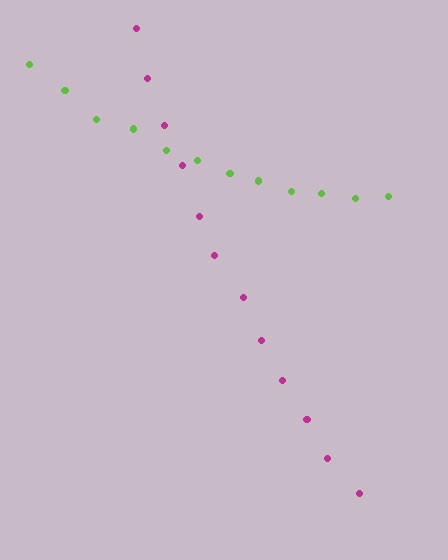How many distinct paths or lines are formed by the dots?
There are 2 distinct paths.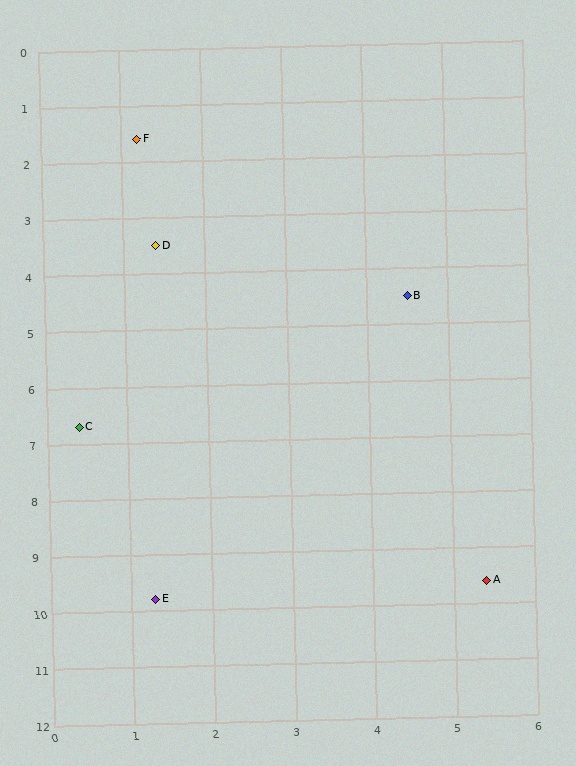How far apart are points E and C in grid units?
Points E and C are about 3.2 grid units apart.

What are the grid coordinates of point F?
Point F is at approximately (1.2, 1.6).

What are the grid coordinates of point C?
Point C is at approximately (0.4, 6.7).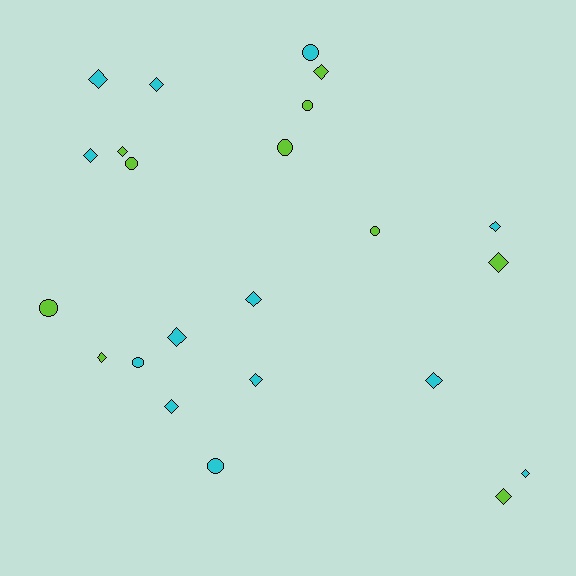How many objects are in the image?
There are 23 objects.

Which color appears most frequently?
Cyan, with 13 objects.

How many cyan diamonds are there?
There are 10 cyan diamonds.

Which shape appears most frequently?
Diamond, with 15 objects.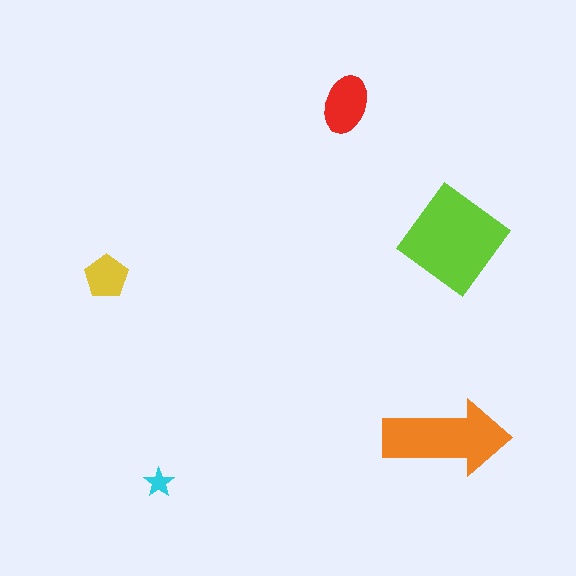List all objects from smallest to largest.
The cyan star, the yellow pentagon, the red ellipse, the orange arrow, the lime diamond.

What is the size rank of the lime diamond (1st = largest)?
1st.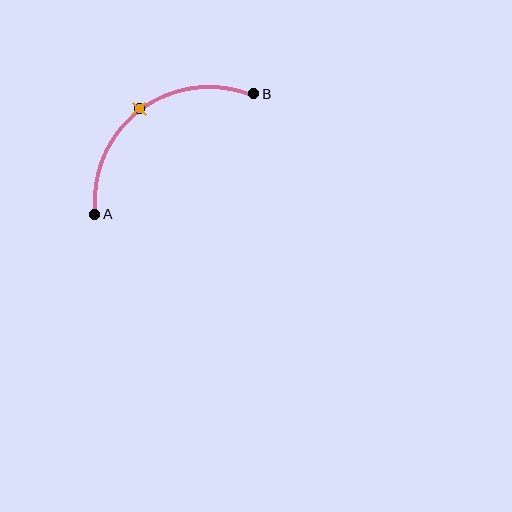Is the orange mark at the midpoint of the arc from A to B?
Yes. The orange mark lies on the arc at equal arc-length from both A and B — it is the arc midpoint.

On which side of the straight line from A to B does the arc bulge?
The arc bulges above and to the left of the straight line connecting A and B.